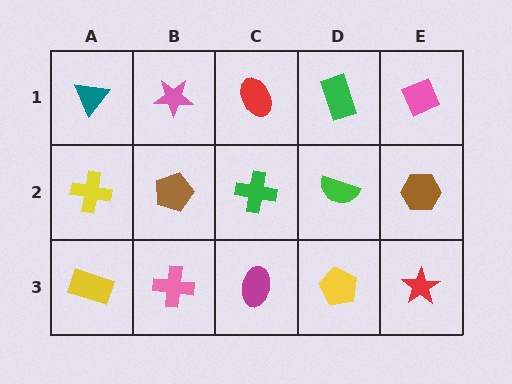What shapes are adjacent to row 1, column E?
A brown hexagon (row 2, column E), a green rectangle (row 1, column D).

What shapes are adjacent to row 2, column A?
A teal triangle (row 1, column A), a yellow rectangle (row 3, column A), a brown pentagon (row 2, column B).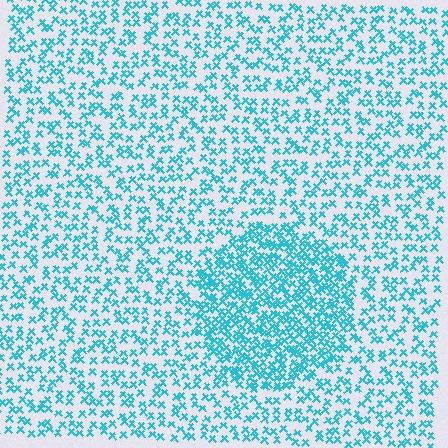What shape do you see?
I see a circle.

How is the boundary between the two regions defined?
The boundary is defined by a change in element density (approximately 2.1x ratio). All elements are the same color, size, and shape.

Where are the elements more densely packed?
The elements are more densely packed inside the circle boundary.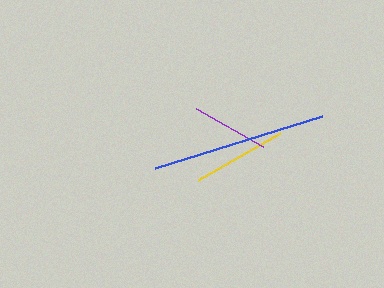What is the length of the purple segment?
The purple segment is approximately 77 pixels long.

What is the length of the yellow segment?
The yellow segment is approximately 95 pixels long.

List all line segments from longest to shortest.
From longest to shortest: blue, yellow, purple.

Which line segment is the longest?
The blue line is the longest at approximately 175 pixels.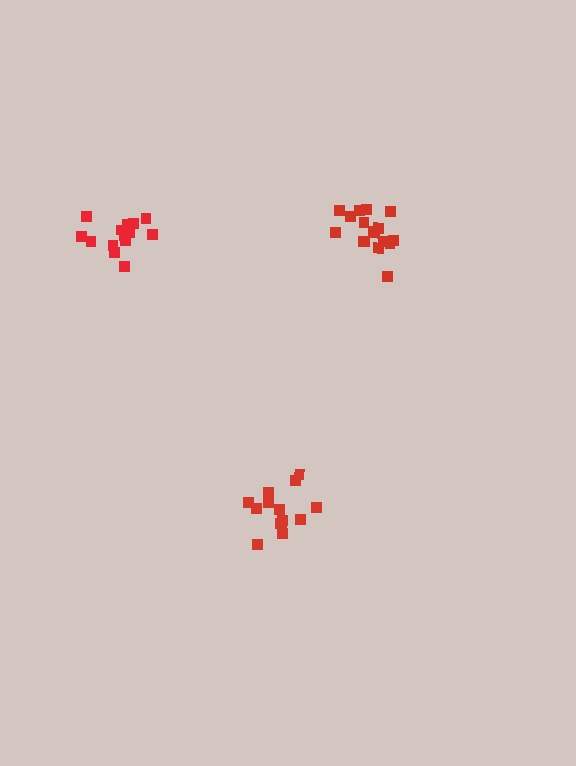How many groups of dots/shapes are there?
There are 3 groups.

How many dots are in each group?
Group 1: 17 dots, Group 2: 15 dots, Group 3: 14 dots (46 total).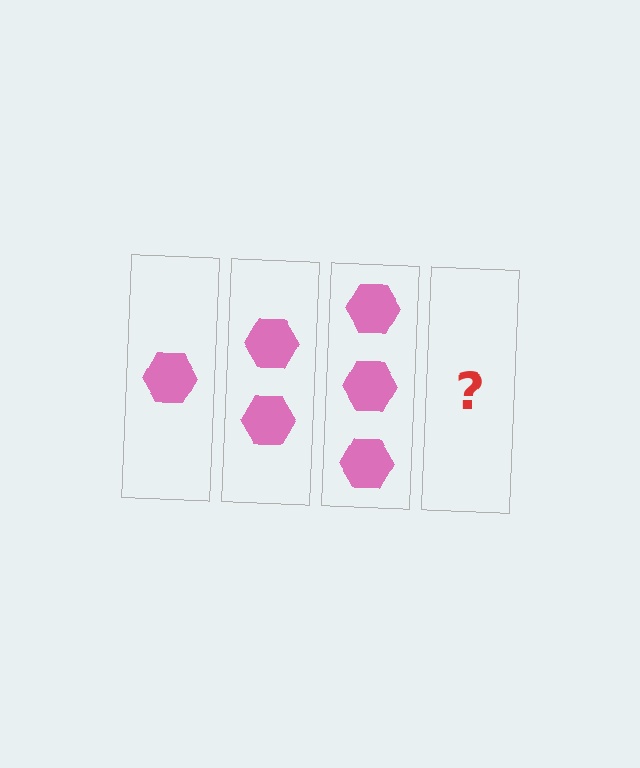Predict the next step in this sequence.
The next step is 4 hexagons.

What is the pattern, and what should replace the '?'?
The pattern is that each step adds one more hexagon. The '?' should be 4 hexagons.